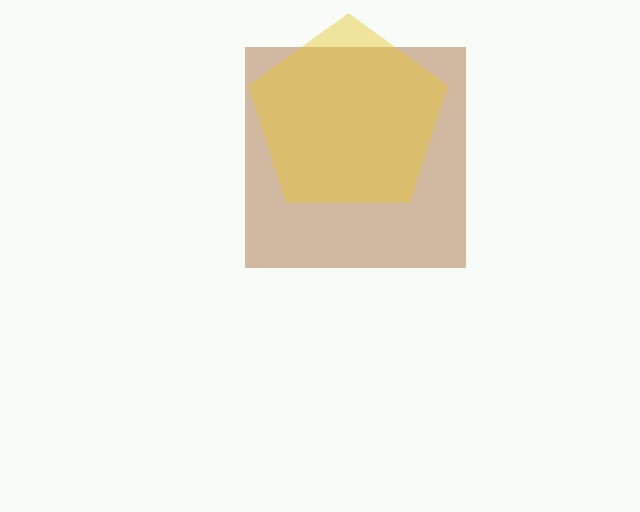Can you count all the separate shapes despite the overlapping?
Yes, there are 2 separate shapes.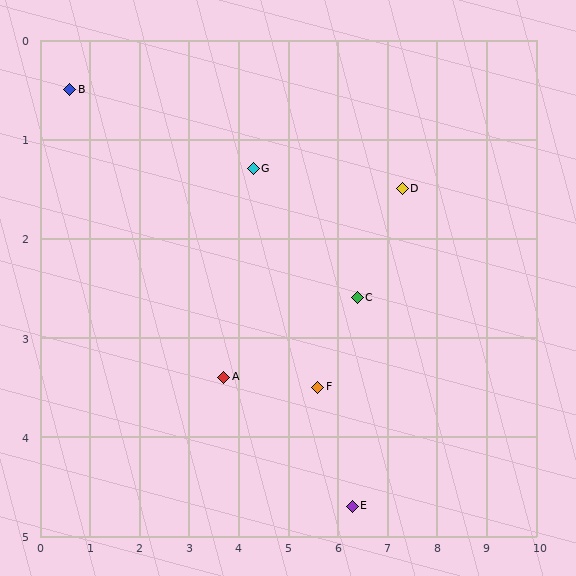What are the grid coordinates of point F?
Point F is at approximately (5.6, 3.5).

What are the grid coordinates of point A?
Point A is at approximately (3.7, 3.4).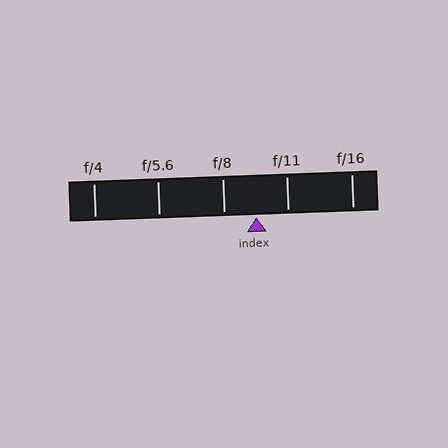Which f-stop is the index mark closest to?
The index mark is closest to f/11.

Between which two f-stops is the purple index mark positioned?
The index mark is between f/8 and f/11.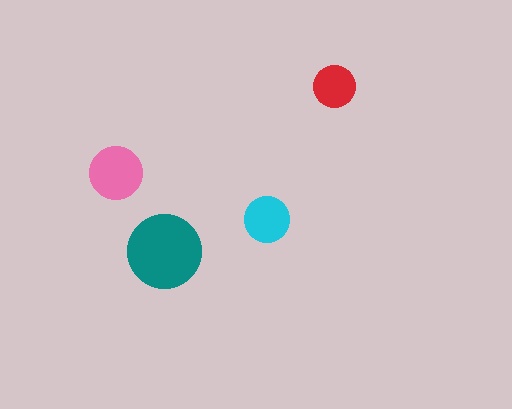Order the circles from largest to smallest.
the teal one, the pink one, the cyan one, the red one.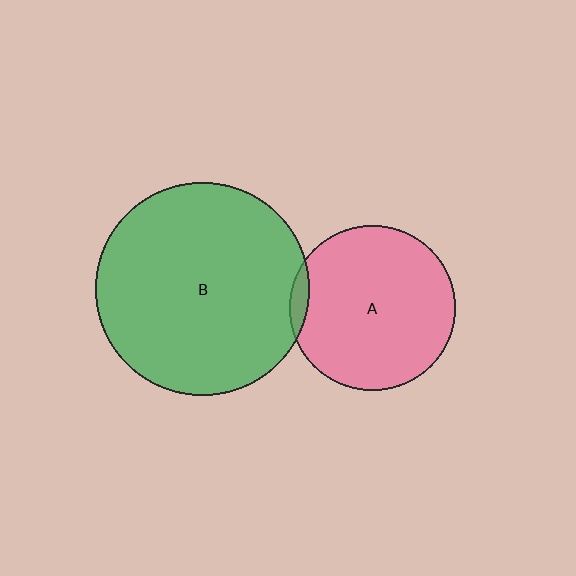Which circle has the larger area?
Circle B (green).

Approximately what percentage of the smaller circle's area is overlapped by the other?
Approximately 5%.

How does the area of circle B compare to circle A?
Approximately 1.7 times.